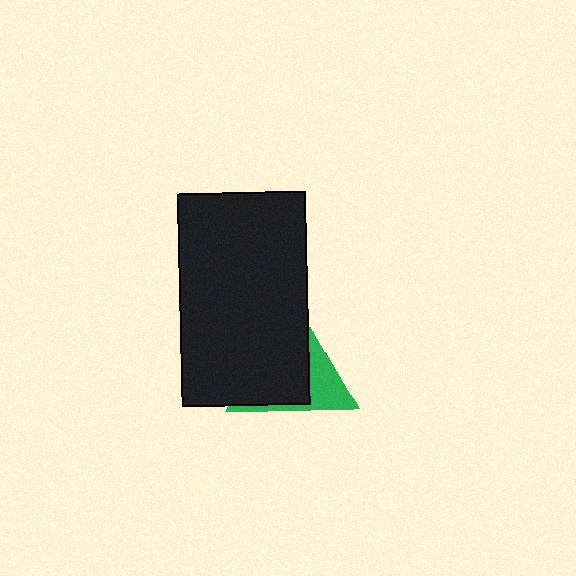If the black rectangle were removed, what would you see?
You would see the complete green triangle.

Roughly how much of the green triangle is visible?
A small part of it is visible (roughly 33%).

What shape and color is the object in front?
The object in front is a black rectangle.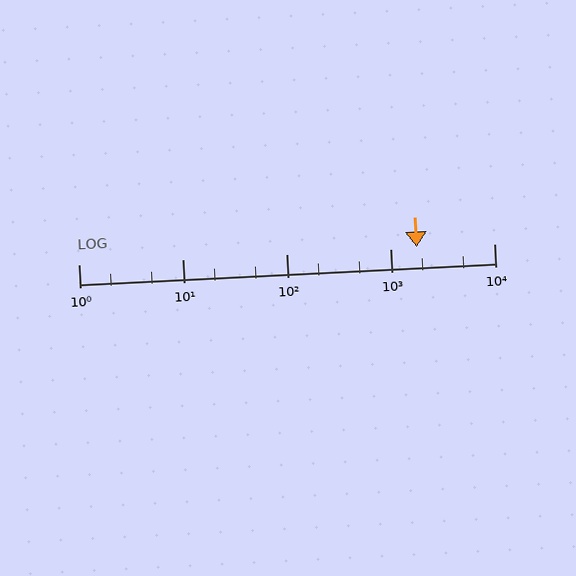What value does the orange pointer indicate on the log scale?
The pointer indicates approximately 1800.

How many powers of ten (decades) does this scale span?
The scale spans 4 decades, from 1 to 10000.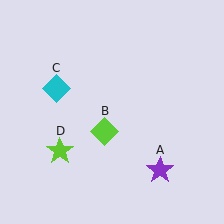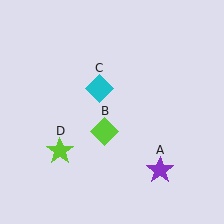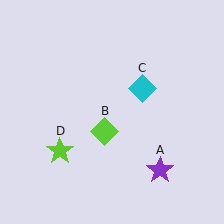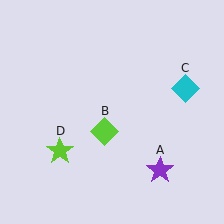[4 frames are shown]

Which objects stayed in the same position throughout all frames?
Purple star (object A) and lime diamond (object B) and lime star (object D) remained stationary.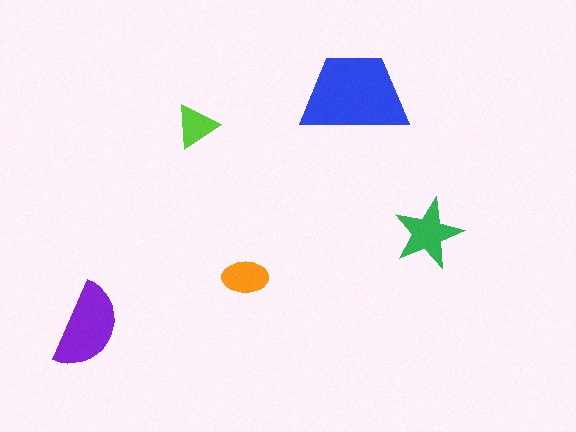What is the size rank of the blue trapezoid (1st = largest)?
1st.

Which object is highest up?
The blue trapezoid is topmost.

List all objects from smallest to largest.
The lime triangle, the orange ellipse, the green star, the purple semicircle, the blue trapezoid.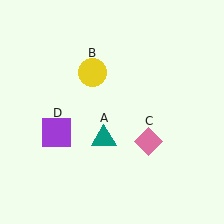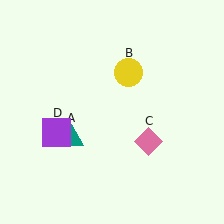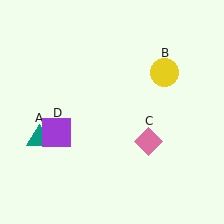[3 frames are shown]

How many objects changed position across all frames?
2 objects changed position: teal triangle (object A), yellow circle (object B).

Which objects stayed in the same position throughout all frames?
Pink diamond (object C) and purple square (object D) remained stationary.